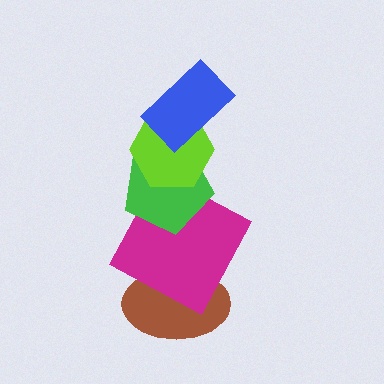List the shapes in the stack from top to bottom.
From top to bottom: the blue rectangle, the lime hexagon, the green pentagon, the magenta square, the brown ellipse.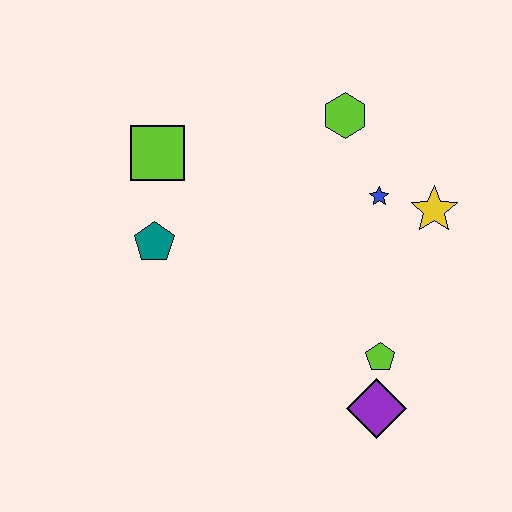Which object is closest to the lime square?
The teal pentagon is closest to the lime square.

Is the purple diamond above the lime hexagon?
No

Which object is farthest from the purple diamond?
The lime square is farthest from the purple diamond.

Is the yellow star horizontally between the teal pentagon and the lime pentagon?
No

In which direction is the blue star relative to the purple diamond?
The blue star is above the purple diamond.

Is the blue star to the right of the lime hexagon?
Yes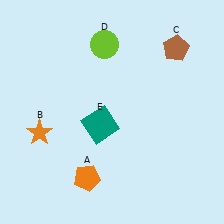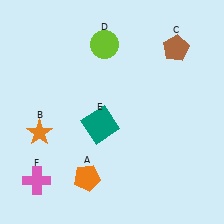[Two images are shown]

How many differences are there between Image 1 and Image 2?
There is 1 difference between the two images.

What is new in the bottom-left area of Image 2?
A pink cross (F) was added in the bottom-left area of Image 2.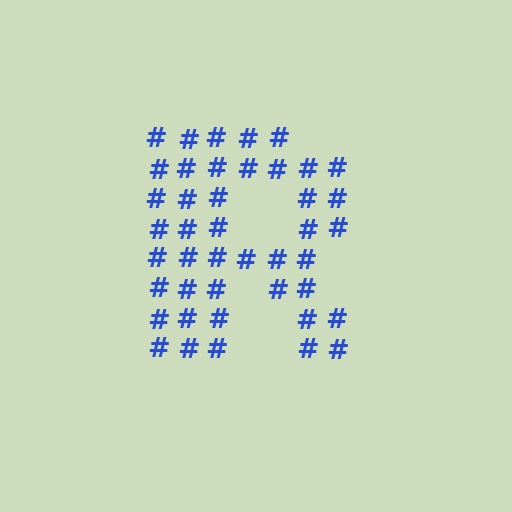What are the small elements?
The small elements are hash symbols.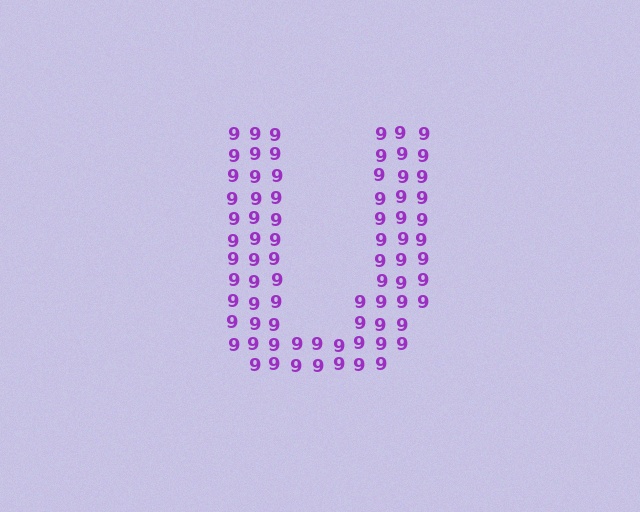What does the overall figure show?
The overall figure shows the letter U.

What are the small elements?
The small elements are digit 9's.